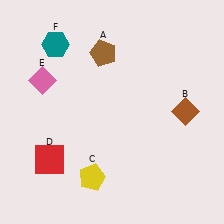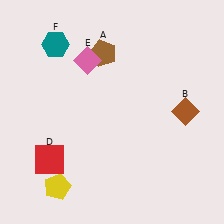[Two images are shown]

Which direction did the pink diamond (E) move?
The pink diamond (E) moved right.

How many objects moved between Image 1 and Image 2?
2 objects moved between the two images.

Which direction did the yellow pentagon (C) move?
The yellow pentagon (C) moved left.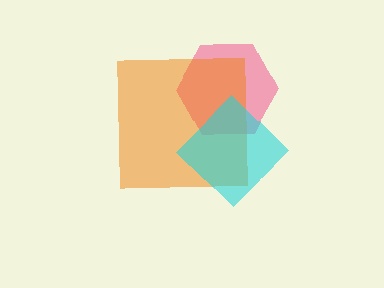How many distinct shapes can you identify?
There are 3 distinct shapes: a pink hexagon, an orange square, a cyan diamond.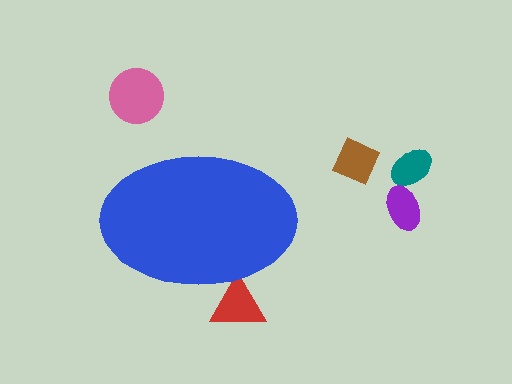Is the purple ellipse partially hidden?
No, the purple ellipse is fully visible.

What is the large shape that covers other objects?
A blue ellipse.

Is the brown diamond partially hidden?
No, the brown diamond is fully visible.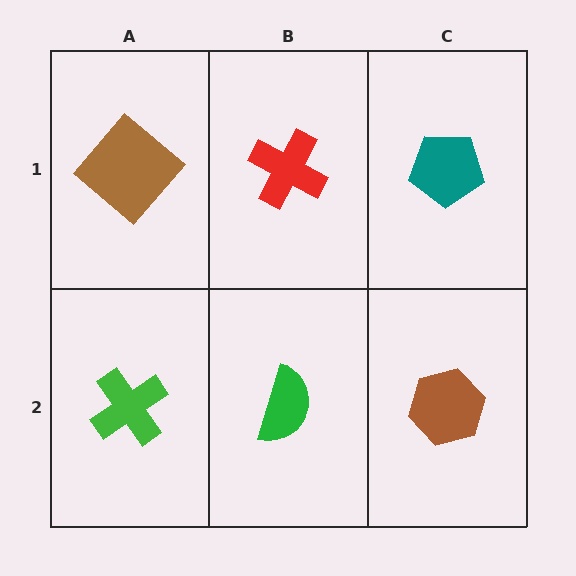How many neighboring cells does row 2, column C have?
2.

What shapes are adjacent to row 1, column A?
A green cross (row 2, column A), a red cross (row 1, column B).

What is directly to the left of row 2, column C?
A green semicircle.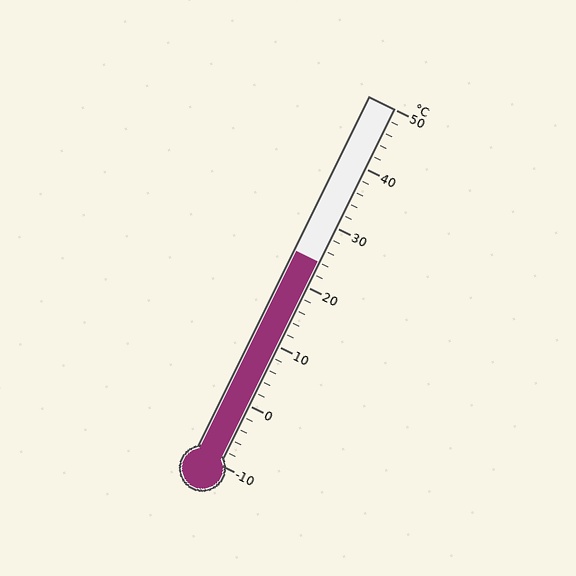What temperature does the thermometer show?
The thermometer shows approximately 24°C.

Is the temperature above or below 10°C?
The temperature is above 10°C.